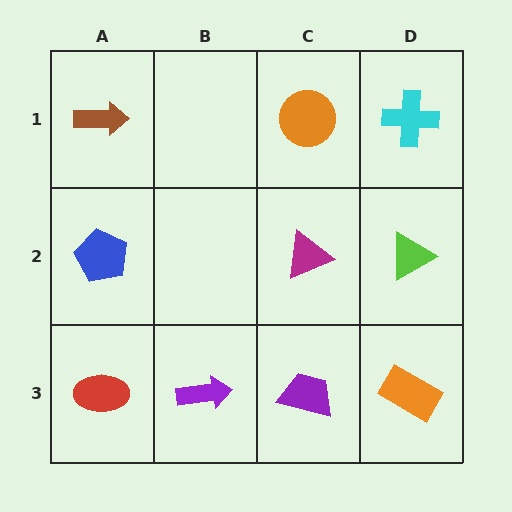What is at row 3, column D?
An orange rectangle.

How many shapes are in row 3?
4 shapes.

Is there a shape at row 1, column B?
No, that cell is empty.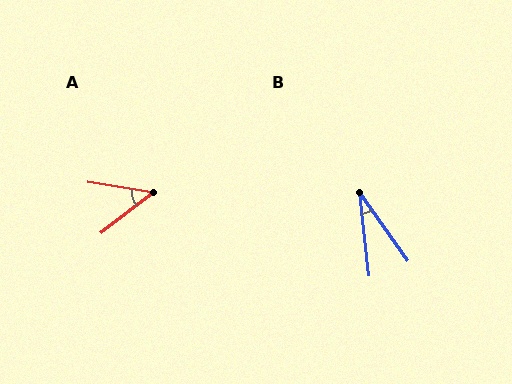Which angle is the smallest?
B, at approximately 29 degrees.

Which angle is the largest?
A, at approximately 46 degrees.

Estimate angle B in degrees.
Approximately 29 degrees.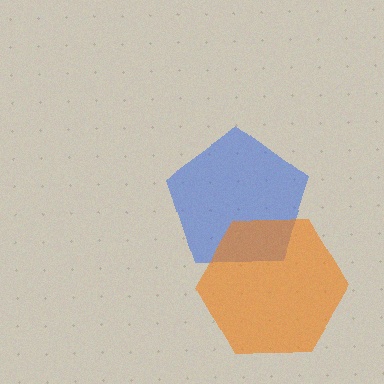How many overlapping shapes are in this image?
There are 2 overlapping shapes in the image.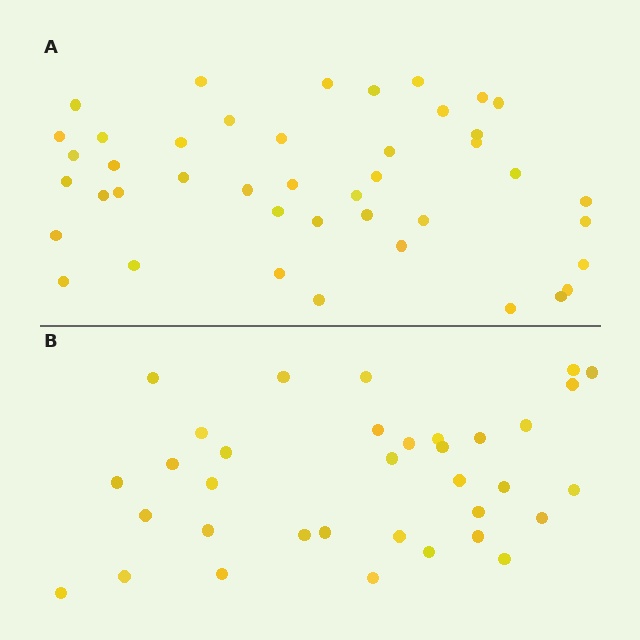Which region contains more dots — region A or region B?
Region A (the top region) has more dots.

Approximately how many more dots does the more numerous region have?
Region A has roughly 8 or so more dots than region B.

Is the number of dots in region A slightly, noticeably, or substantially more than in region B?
Region A has only slightly more — the two regions are fairly close. The ratio is roughly 1.2 to 1.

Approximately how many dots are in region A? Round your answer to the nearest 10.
About 40 dots. (The exact count is 43, which rounds to 40.)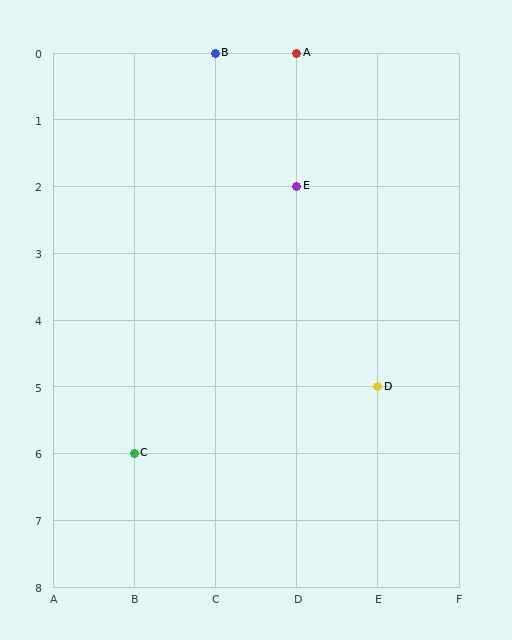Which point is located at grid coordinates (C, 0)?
Point B is at (C, 0).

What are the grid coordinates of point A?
Point A is at grid coordinates (D, 0).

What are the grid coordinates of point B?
Point B is at grid coordinates (C, 0).